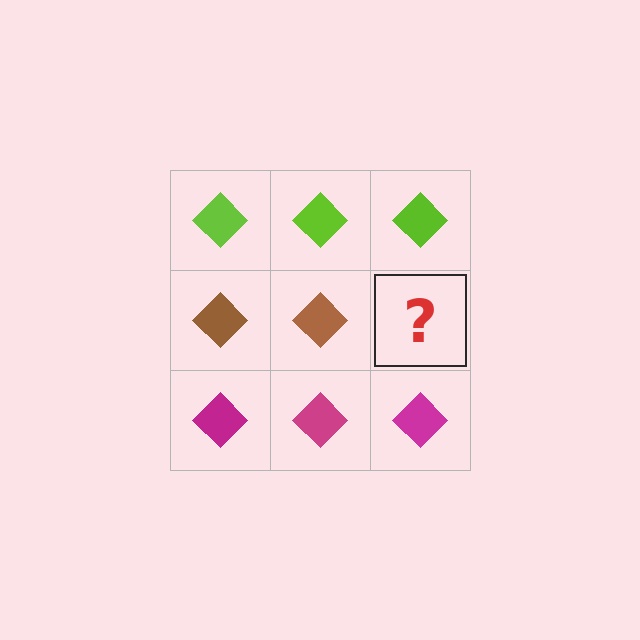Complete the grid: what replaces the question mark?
The question mark should be replaced with a brown diamond.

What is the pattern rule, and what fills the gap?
The rule is that each row has a consistent color. The gap should be filled with a brown diamond.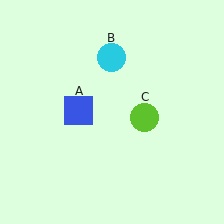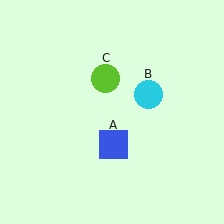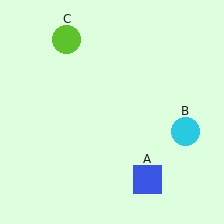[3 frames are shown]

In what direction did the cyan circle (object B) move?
The cyan circle (object B) moved down and to the right.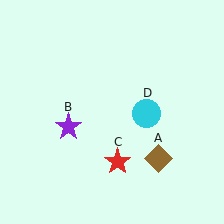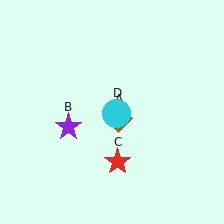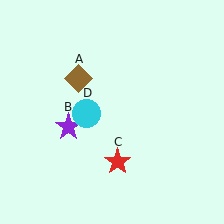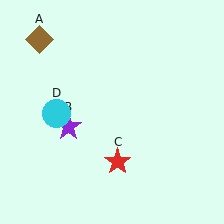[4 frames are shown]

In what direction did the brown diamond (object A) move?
The brown diamond (object A) moved up and to the left.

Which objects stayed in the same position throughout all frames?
Purple star (object B) and red star (object C) remained stationary.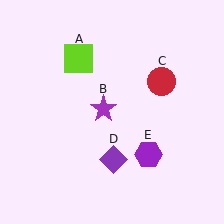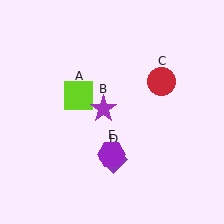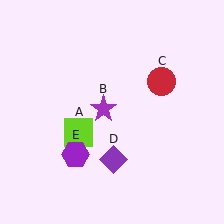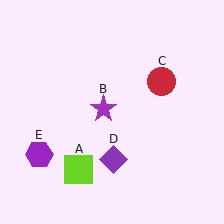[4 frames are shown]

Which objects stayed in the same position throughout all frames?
Purple star (object B) and red circle (object C) and purple diamond (object D) remained stationary.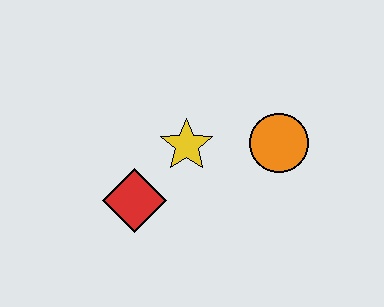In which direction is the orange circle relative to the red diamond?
The orange circle is to the right of the red diamond.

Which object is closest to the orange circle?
The yellow star is closest to the orange circle.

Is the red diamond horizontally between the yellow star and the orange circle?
No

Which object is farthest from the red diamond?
The orange circle is farthest from the red diamond.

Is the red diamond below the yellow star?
Yes